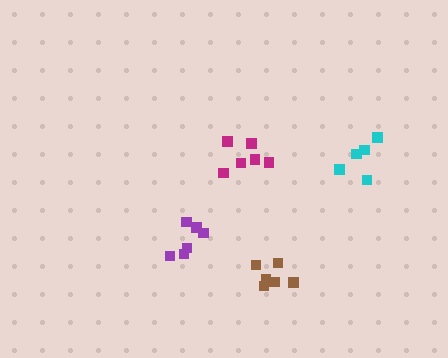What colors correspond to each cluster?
The clusters are colored: magenta, brown, purple, cyan.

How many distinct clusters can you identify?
There are 4 distinct clusters.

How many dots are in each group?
Group 1: 6 dots, Group 2: 6 dots, Group 3: 6 dots, Group 4: 5 dots (23 total).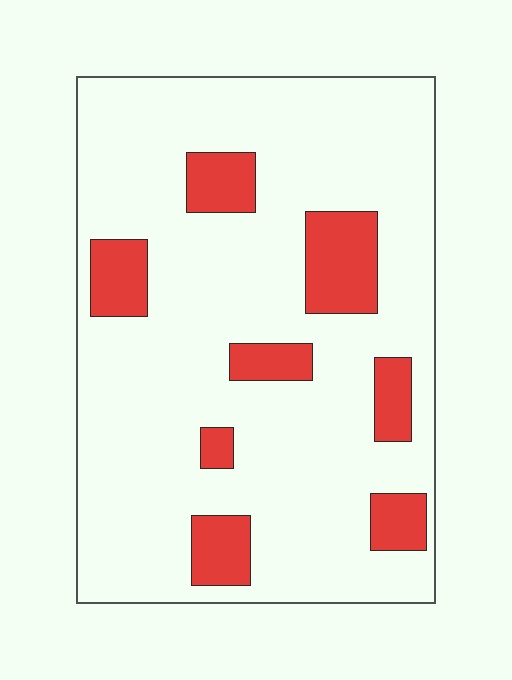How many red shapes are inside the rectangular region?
8.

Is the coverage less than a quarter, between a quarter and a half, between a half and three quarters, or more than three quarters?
Less than a quarter.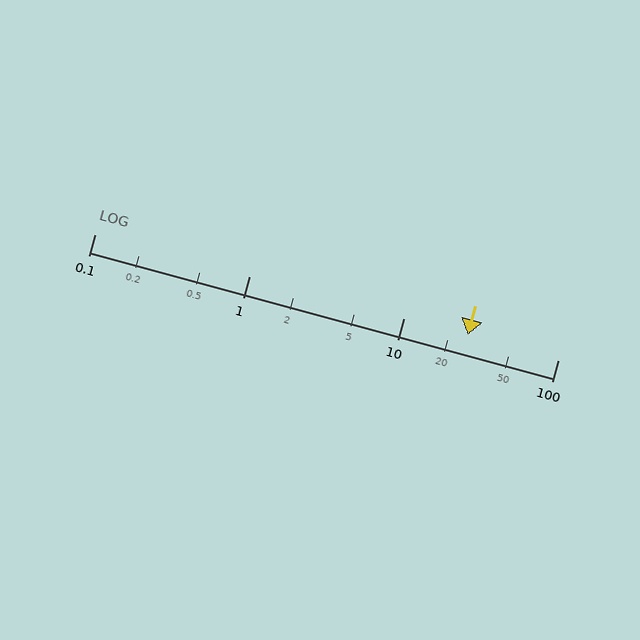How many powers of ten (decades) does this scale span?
The scale spans 3 decades, from 0.1 to 100.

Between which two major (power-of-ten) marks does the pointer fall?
The pointer is between 10 and 100.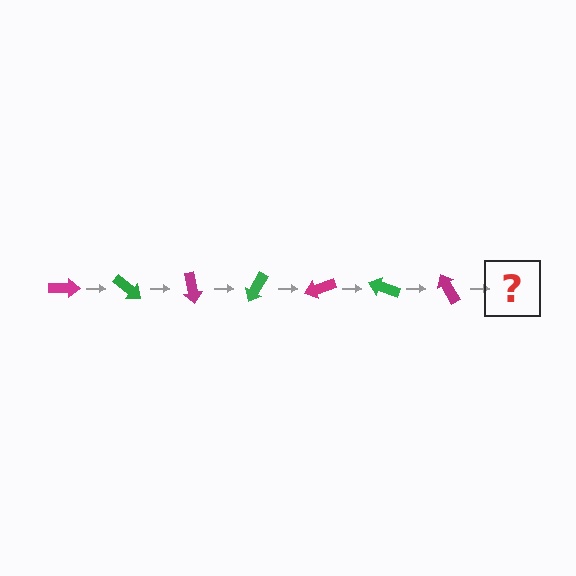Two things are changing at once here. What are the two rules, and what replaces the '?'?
The two rules are that it rotates 40 degrees each step and the color cycles through magenta and green. The '?' should be a green arrow, rotated 280 degrees from the start.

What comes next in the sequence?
The next element should be a green arrow, rotated 280 degrees from the start.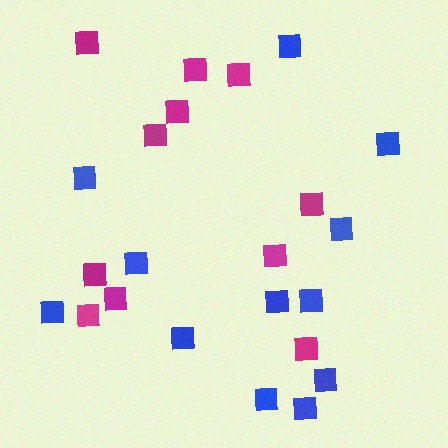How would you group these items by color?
There are 2 groups: one group of magenta squares (11) and one group of blue squares (12).